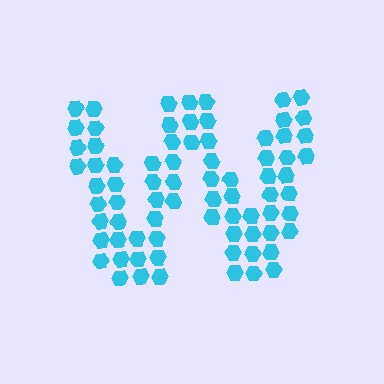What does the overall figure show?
The overall figure shows the letter W.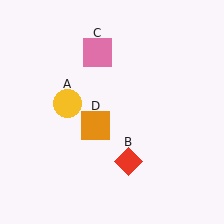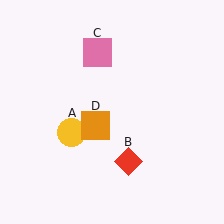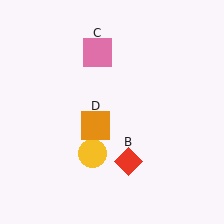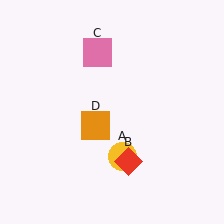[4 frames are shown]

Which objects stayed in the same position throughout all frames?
Red diamond (object B) and pink square (object C) and orange square (object D) remained stationary.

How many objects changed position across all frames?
1 object changed position: yellow circle (object A).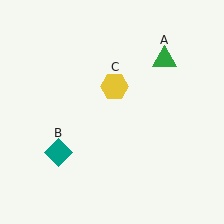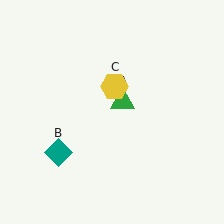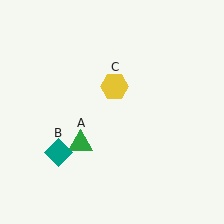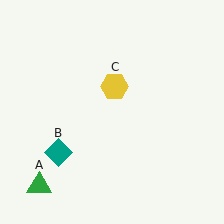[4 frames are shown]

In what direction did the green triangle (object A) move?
The green triangle (object A) moved down and to the left.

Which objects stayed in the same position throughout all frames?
Teal diamond (object B) and yellow hexagon (object C) remained stationary.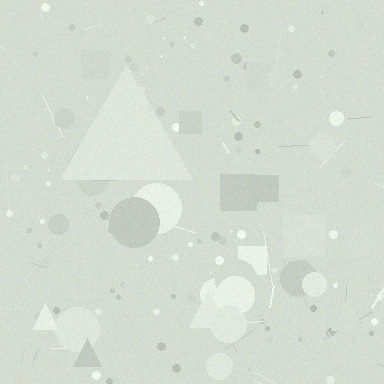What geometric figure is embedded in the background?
A triangle is embedded in the background.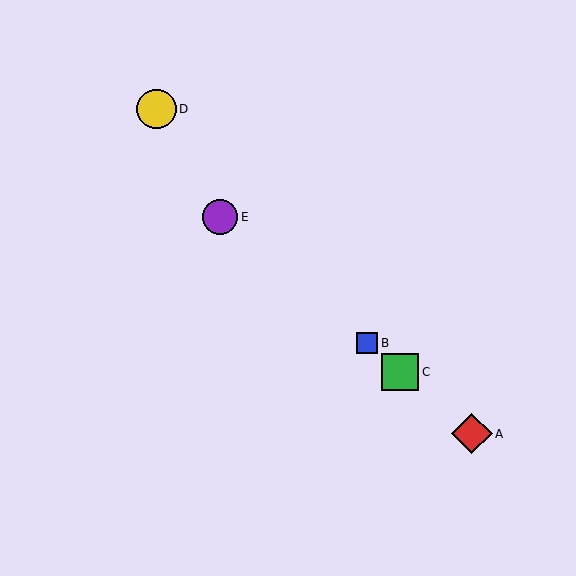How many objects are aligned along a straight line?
4 objects (A, B, C, E) are aligned along a straight line.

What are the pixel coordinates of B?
Object B is at (367, 343).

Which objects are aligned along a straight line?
Objects A, B, C, E are aligned along a straight line.